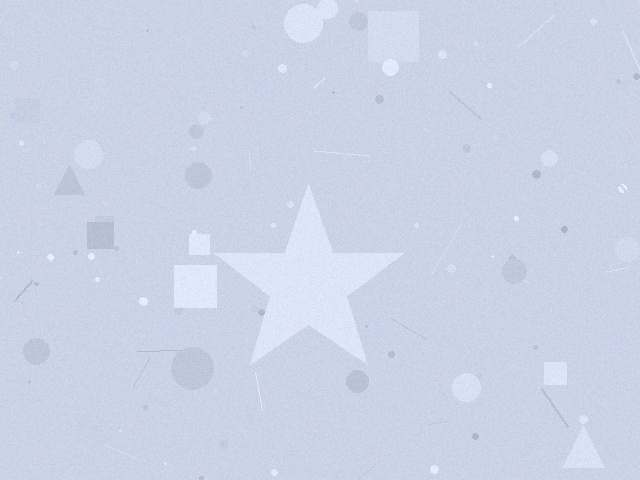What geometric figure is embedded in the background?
A star is embedded in the background.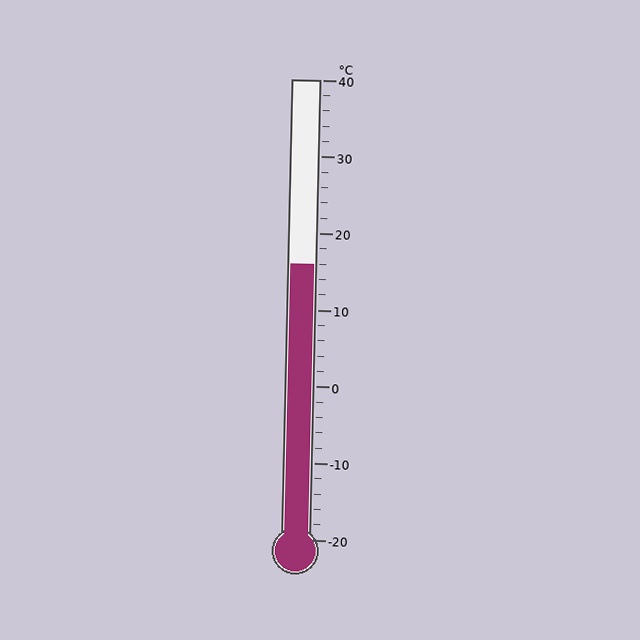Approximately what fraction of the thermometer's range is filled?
The thermometer is filled to approximately 60% of its range.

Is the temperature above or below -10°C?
The temperature is above -10°C.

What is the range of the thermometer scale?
The thermometer scale ranges from -20°C to 40°C.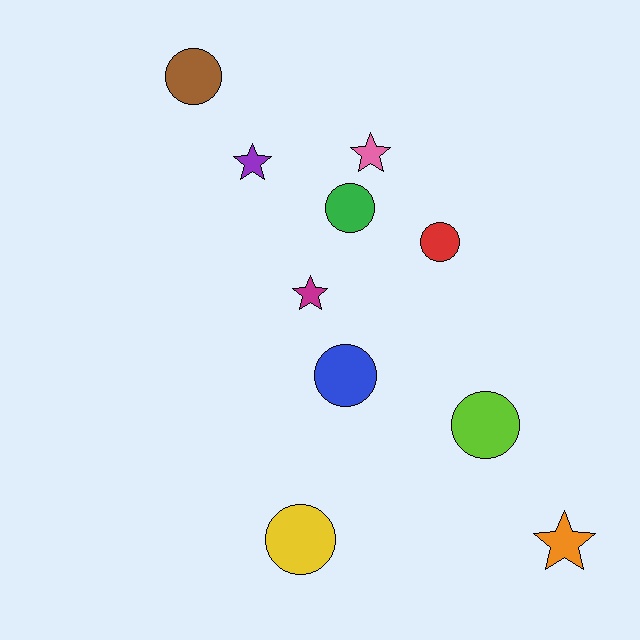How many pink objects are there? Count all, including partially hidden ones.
There is 1 pink object.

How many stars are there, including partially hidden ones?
There are 4 stars.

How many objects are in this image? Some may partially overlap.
There are 10 objects.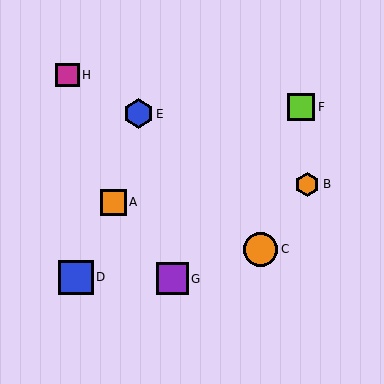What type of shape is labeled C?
Shape C is an orange circle.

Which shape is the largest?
The orange circle (labeled C) is the largest.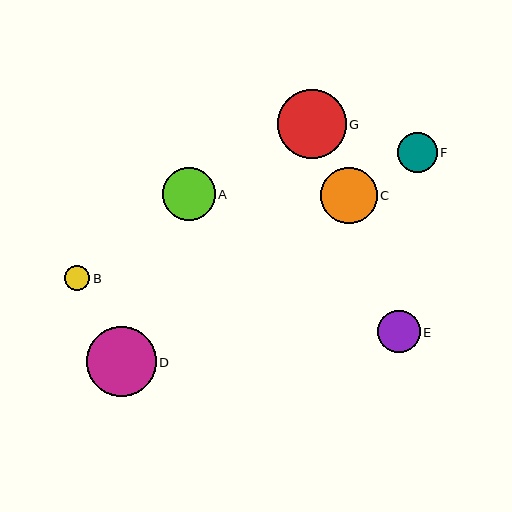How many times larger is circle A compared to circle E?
Circle A is approximately 1.2 times the size of circle E.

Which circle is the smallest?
Circle B is the smallest with a size of approximately 25 pixels.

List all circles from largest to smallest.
From largest to smallest: D, G, C, A, E, F, B.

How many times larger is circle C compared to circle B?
Circle C is approximately 2.3 times the size of circle B.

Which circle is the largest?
Circle D is the largest with a size of approximately 70 pixels.